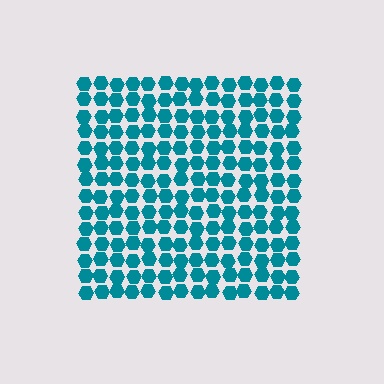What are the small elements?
The small elements are hexagons.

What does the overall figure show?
The overall figure shows a square.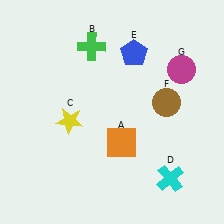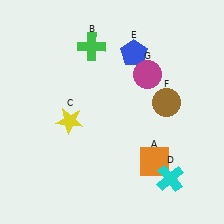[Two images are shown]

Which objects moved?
The objects that moved are: the orange square (A), the magenta circle (G).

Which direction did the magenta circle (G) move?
The magenta circle (G) moved left.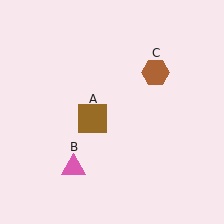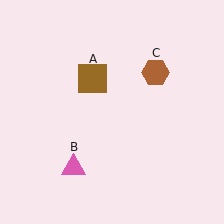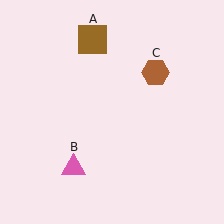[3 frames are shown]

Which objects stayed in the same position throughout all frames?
Pink triangle (object B) and brown hexagon (object C) remained stationary.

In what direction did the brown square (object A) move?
The brown square (object A) moved up.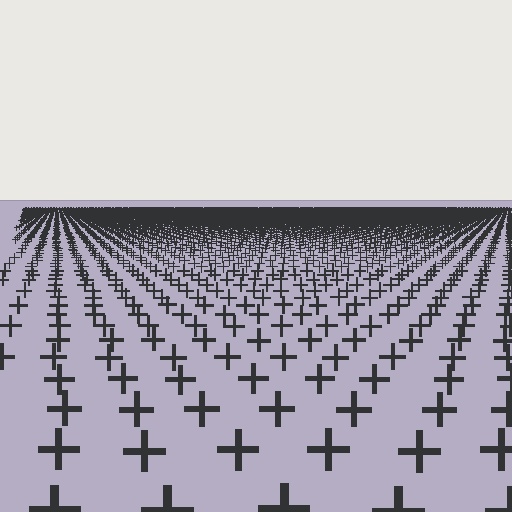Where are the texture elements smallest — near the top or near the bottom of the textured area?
Near the top.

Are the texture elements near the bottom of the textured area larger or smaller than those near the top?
Larger. Near the bottom, elements are closer to the viewer and appear at a bigger on-screen size.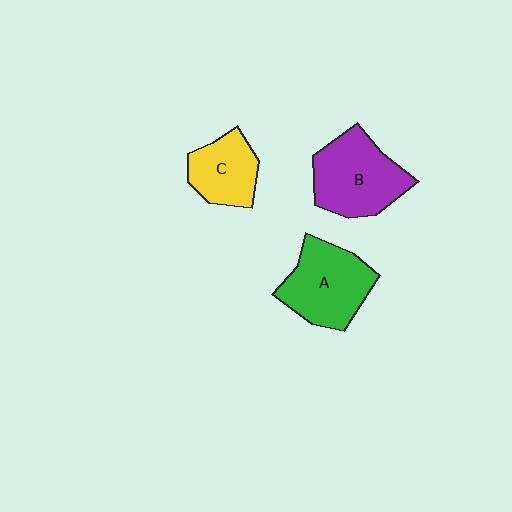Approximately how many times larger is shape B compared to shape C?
Approximately 1.5 times.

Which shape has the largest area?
Shape B (purple).